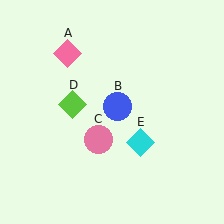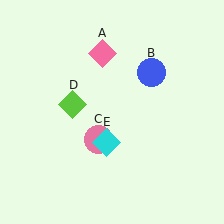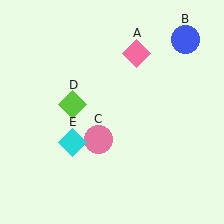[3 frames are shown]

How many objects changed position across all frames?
3 objects changed position: pink diamond (object A), blue circle (object B), cyan diamond (object E).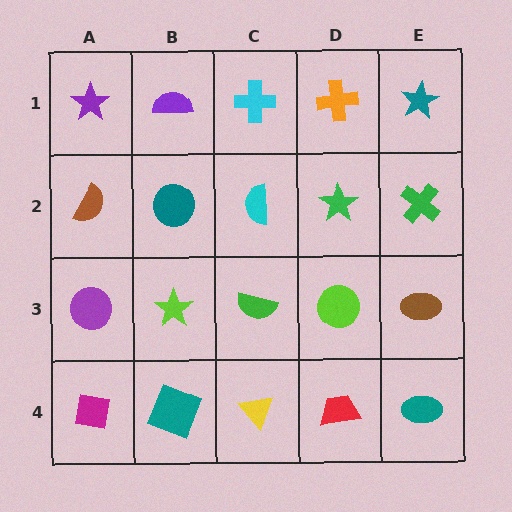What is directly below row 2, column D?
A lime circle.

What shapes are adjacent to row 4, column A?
A purple circle (row 3, column A), a teal square (row 4, column B).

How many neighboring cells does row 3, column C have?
4.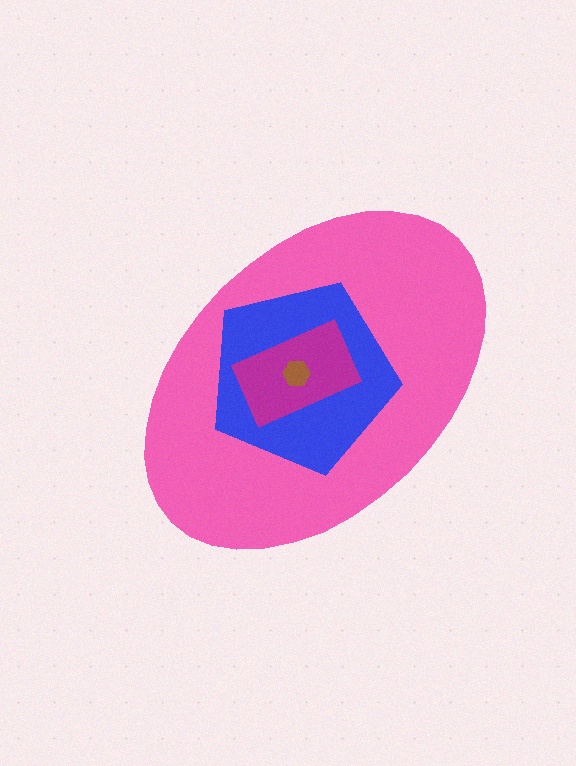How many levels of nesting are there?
4.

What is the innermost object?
The brown hexagon.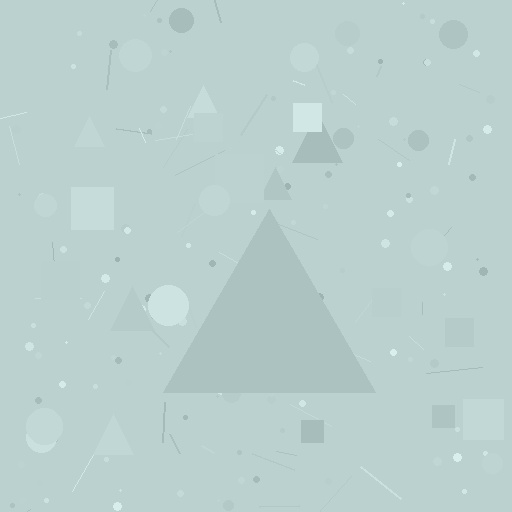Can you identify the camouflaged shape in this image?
The camouflaged shape is a triangle.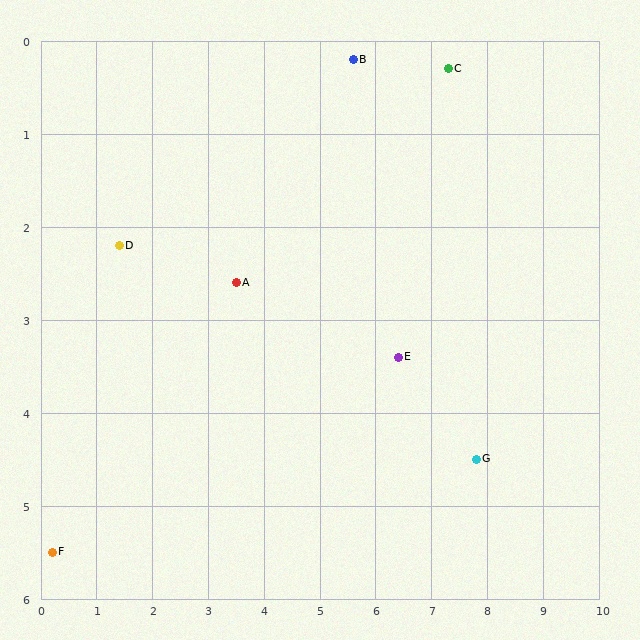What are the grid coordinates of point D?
Point D is at approximately (1.4, 2.2).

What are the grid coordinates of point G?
Point G is at approximately (7.8, 4.5).